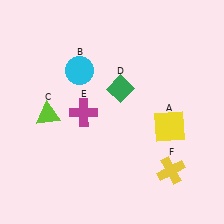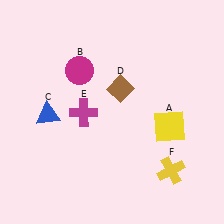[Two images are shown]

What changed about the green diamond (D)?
In Image 1, D is green. In Image 2, it changed to brown.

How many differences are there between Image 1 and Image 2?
There are 3 differences between the two images.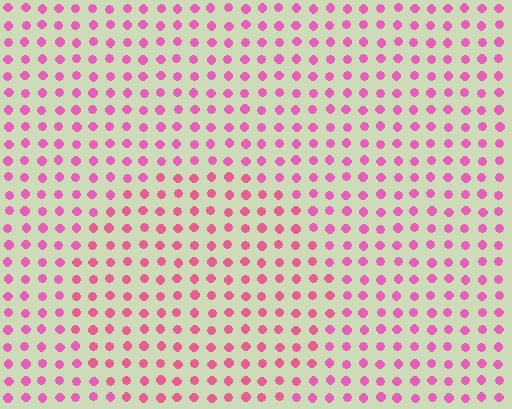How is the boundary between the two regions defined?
The boundary is defined purely by a slight shift in hue (about 19 degrees). Spacing, size, and orientation are identical on both sides.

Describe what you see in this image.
The image is filled with small pink elements in a uniform arrangement. A circle-shaped region is visible where the elements are tinted to a slightly different hue, forming a subtle color boundary.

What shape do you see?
I see a circle.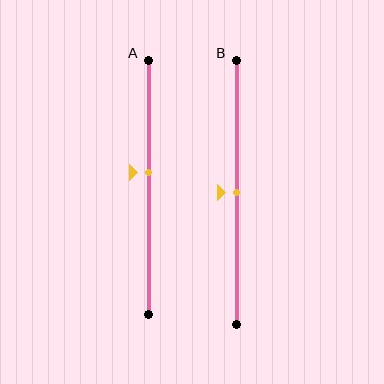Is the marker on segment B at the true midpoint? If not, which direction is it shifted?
Yes, the marker on segment B is at the true midpoint.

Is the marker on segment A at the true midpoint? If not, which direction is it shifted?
No, the marker on segment A is shifted upward by about 6% of the segment length.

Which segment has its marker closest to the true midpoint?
Segment B has its marker closest to the true midpoint.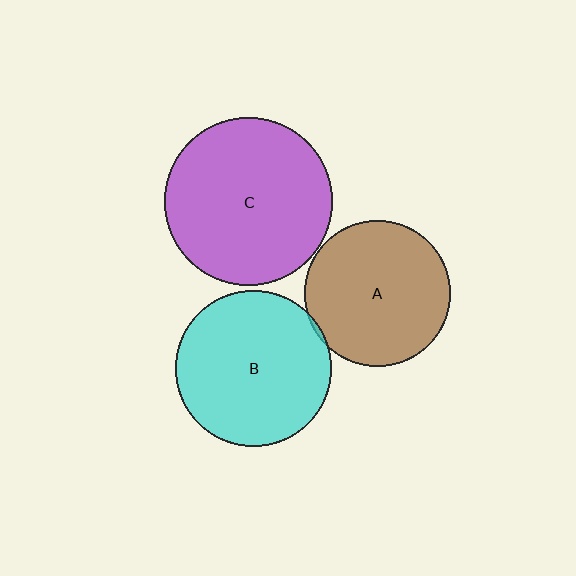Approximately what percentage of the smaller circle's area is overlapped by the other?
Approximately 5%.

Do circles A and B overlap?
Yes.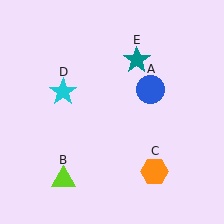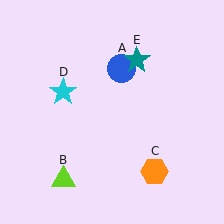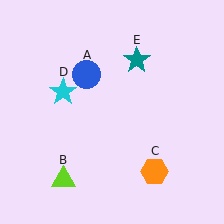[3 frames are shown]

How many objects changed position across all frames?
1 object changed position: blue circle (object A).